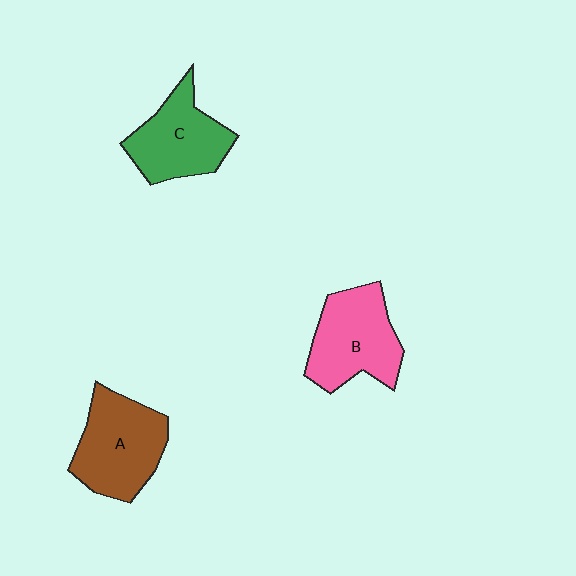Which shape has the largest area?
Shape A (brown).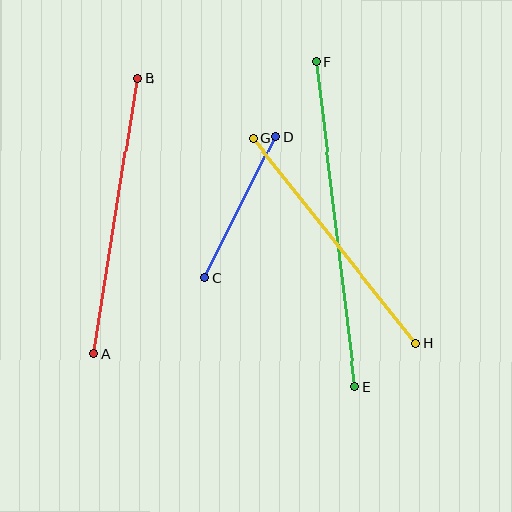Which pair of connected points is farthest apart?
Points E and F are farthest apart.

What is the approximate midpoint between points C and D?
The midpoint is at approximately (240, 207) pixels.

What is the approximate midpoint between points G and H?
The midpoint is at approximately (334, 241) pixels.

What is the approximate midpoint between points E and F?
The midpoint is at approximately (336, 225) pixels.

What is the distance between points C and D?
The distance is approximately 158 pixels.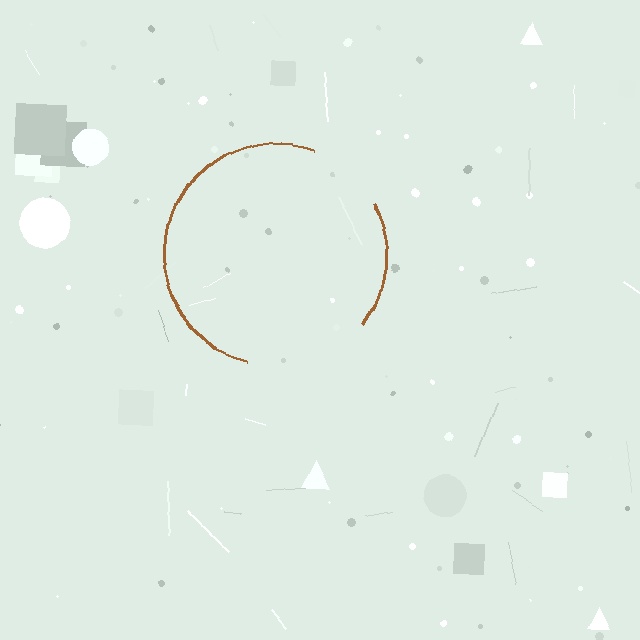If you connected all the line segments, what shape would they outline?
They would outline a circle.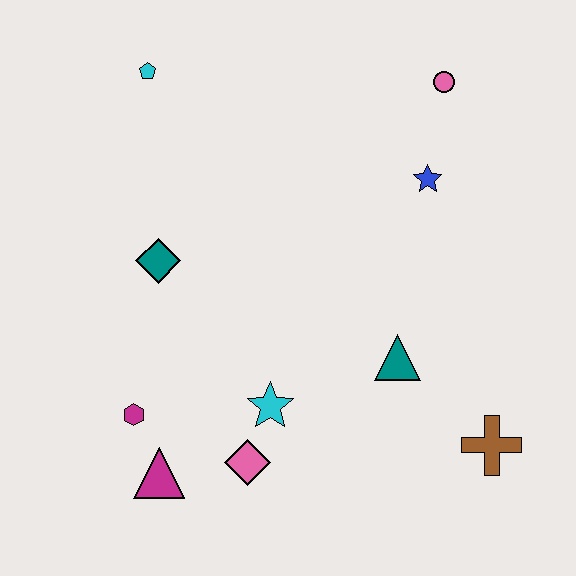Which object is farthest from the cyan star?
The pink circle is farthest from the cyan star.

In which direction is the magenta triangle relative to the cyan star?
The magenta triangle is to the left of the cyan star.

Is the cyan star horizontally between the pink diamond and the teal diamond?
No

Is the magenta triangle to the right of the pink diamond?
No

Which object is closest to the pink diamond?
The cyan star is closest to the pink diamond.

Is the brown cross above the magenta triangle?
Yes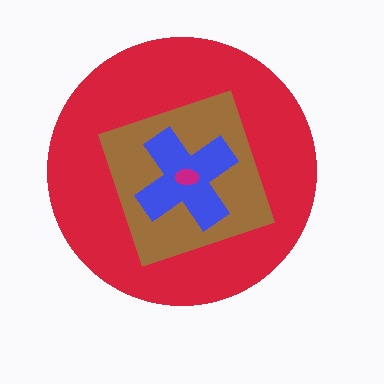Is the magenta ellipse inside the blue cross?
Yes.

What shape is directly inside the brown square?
The blue cross.